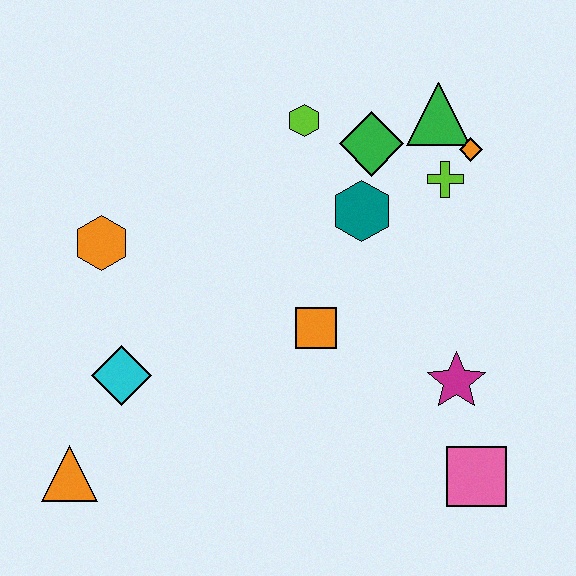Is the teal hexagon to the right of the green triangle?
No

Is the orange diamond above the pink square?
Yes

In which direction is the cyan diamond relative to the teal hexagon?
The cyan diamond is to the left of the teal hexagon.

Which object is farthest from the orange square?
The orange triangle is farthest from the orange square.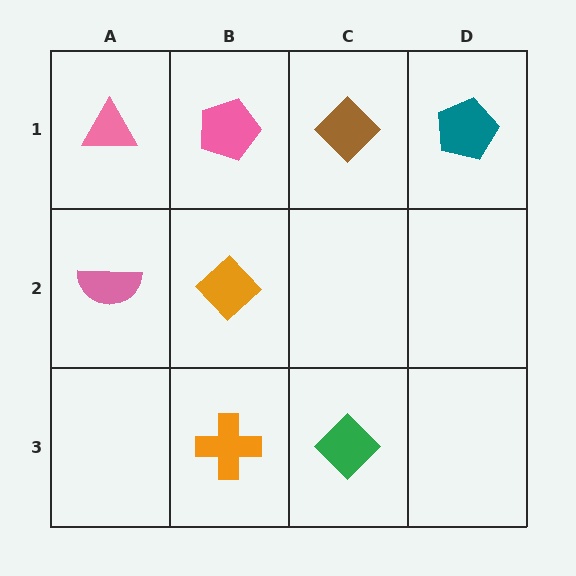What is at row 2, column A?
A pink semicircle.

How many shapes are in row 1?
4 shapes.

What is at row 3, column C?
A green diamond.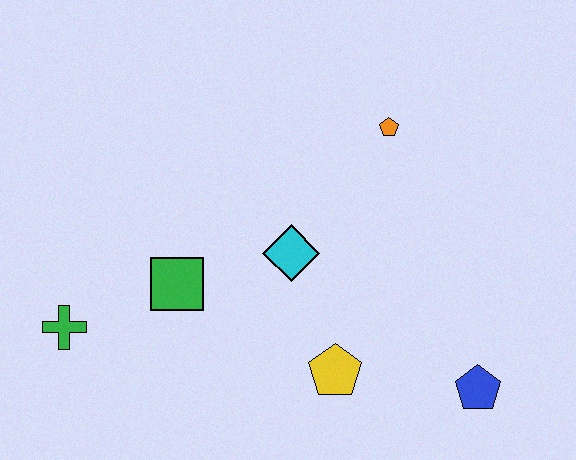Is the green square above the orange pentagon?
No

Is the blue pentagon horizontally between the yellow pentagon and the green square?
No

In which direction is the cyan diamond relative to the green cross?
The cyan diamond is to the right of the green cross.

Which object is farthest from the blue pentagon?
The green cross is farthest from the blue pentagon.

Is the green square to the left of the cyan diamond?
Yes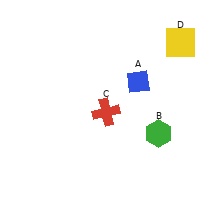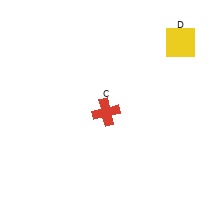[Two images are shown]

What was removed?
The blue diamond (A), the green hexagon (B) were removed in Image 2.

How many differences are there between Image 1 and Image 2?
There are 2 differences between the two images.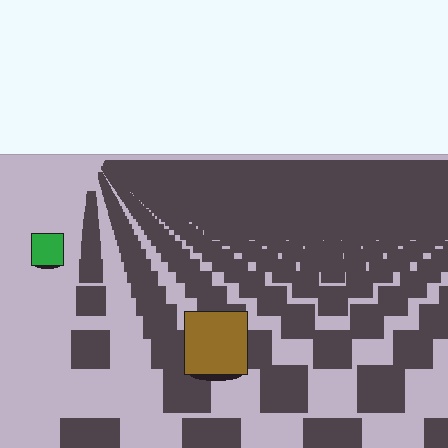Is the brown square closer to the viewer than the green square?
Yes. The brown square is closer — you can tell from the texture gradient: the ground texture is coarser near it.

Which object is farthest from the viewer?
The green square is farthest from the viewer. It appears smaller and the ground texture around it is denser.